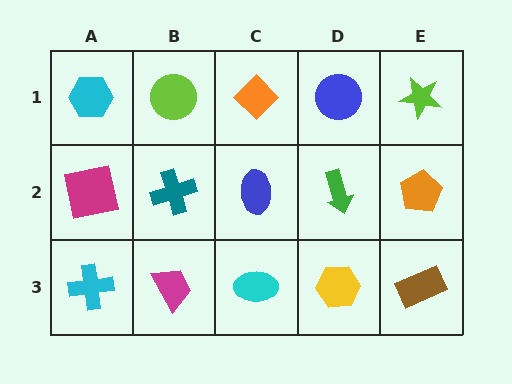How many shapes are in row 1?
5 shapes.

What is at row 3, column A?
A cyan cross.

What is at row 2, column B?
A teal cross.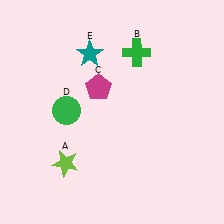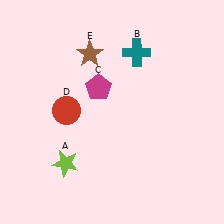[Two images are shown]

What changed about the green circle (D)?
In Image 1, D is green. In Image 2, it changed to red.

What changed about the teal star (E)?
In Image 1, E is teal. In Image 2, it changed to brown.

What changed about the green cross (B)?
In Image 1, B is green. In Image 2, it changed to teal.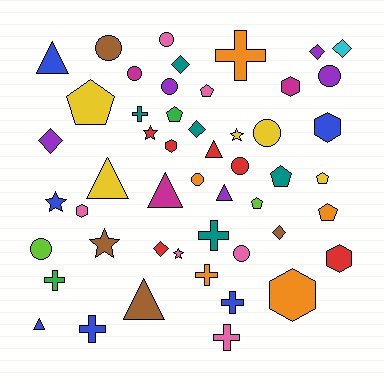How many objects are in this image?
There are 50 objects.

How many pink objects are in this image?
There are 6 pink objects.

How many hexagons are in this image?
There are 6 hexagons.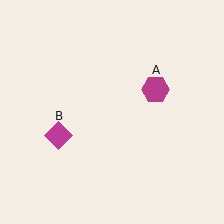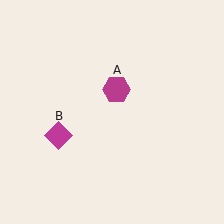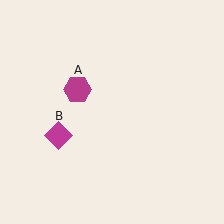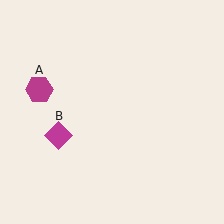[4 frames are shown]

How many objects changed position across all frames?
1 object changed position: magenta hexagon (object A).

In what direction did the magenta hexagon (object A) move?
The magenta hexagon (object A) moved left.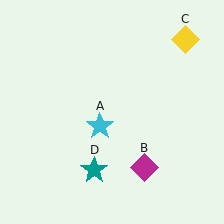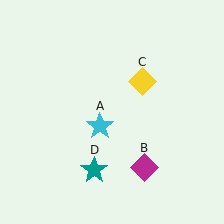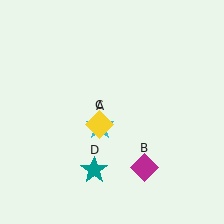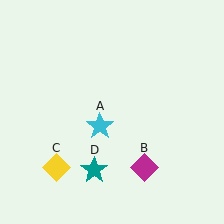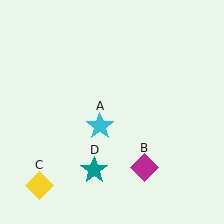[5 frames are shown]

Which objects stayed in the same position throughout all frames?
Cyan star (object A) and magenta diamond (object B) and teal star (object D) remained stationary.